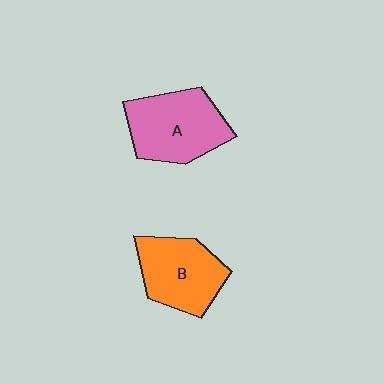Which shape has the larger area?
Shape A (pink).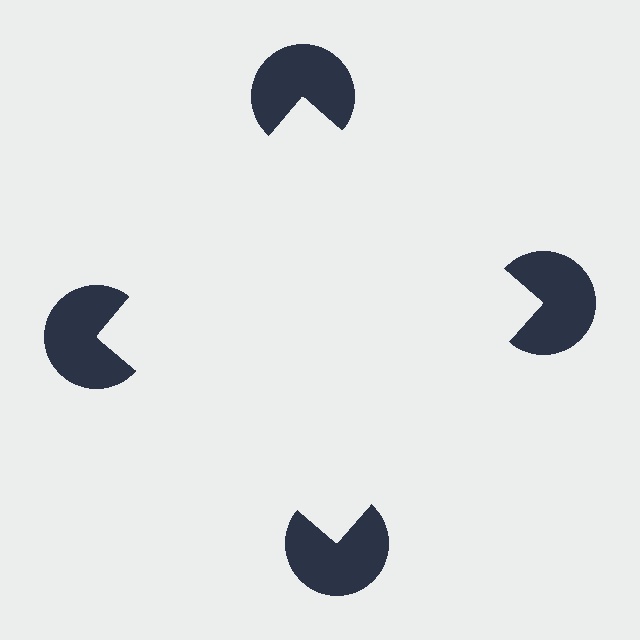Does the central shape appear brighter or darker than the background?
It typically appears slightly brighter than the background, even though no actual brightness change is drawn.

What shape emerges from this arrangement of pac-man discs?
An illusory square — its edges are inferred from the aligned wedge cuts in the pac-man discs, not physically drawn.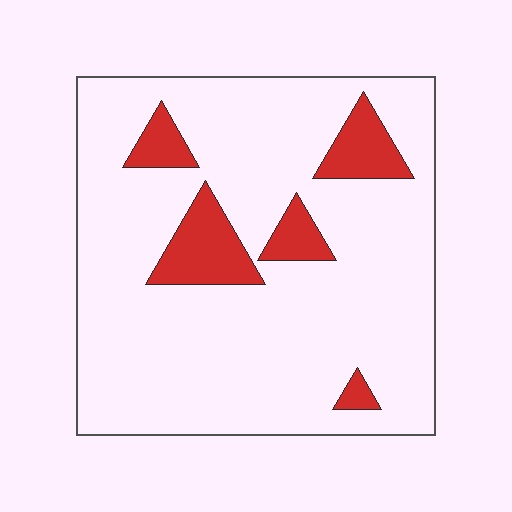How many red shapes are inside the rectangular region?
5.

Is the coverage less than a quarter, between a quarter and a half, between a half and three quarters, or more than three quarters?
Less than a quarter.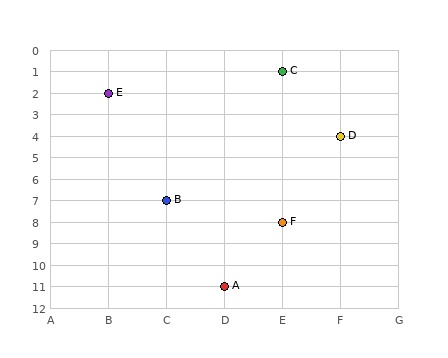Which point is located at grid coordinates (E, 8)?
Point F is at (E, 8).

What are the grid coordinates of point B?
Point B is at grid coordinates (C, 7).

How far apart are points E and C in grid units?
Points E and C are 3 columns and 1 row apart (about 3.2 grid units diagonally).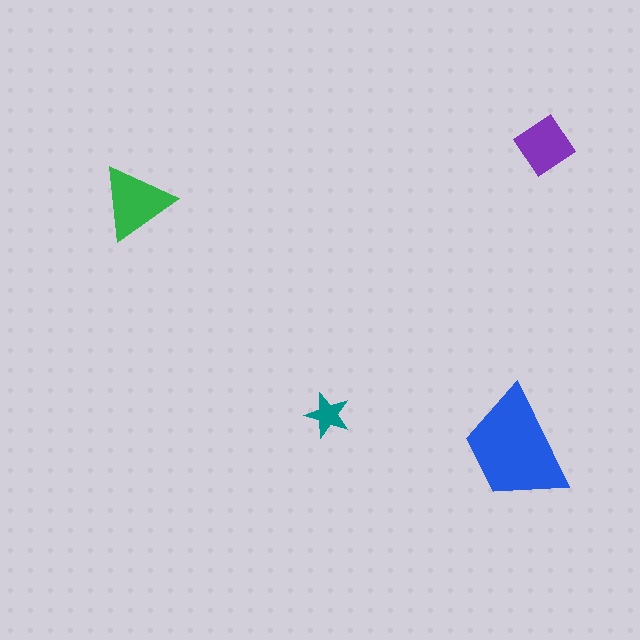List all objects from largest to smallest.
The blue trapezoid, the green triangle, the purple diamond, the teal star.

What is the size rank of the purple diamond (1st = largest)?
3rd.